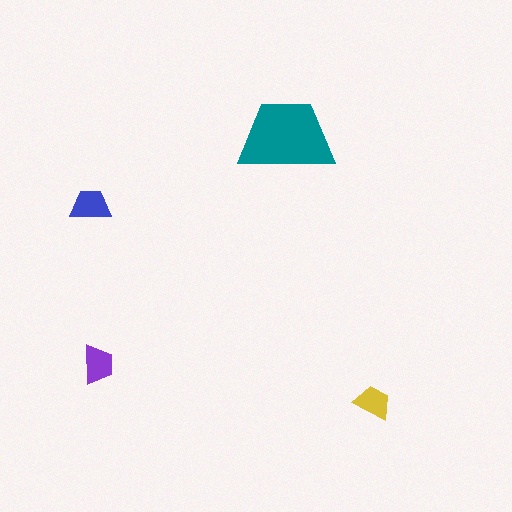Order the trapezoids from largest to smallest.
the teal one, the blue one, the purple one, the yellow one.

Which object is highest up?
The teal trapezoid is topmost.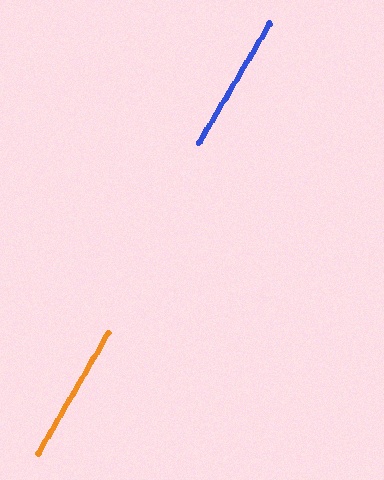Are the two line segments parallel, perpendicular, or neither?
Parallel — their directions differ by only 0.8°.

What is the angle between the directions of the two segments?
Approximately 1 degree.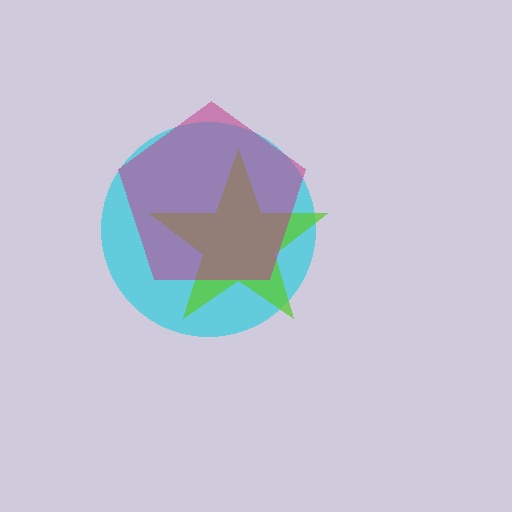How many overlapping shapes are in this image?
There are 3 overlapping shapes in the image.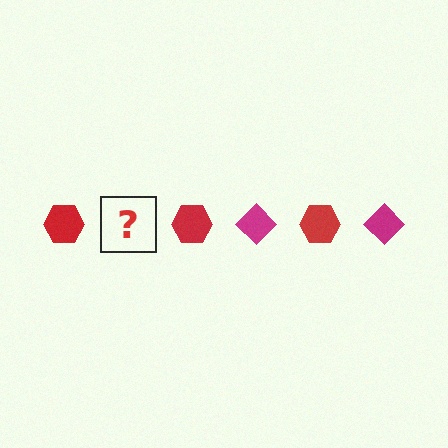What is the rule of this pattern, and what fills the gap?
The rule is that the pattern alternates between red hexagon and magenta diamond. The gap should be filled with a magenta diamond.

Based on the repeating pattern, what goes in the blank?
The blank should be a magenta diamond.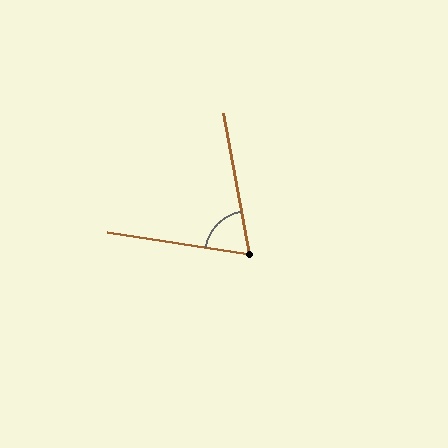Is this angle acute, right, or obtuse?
It is acute.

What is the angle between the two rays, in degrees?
Approximately 71 degrees.